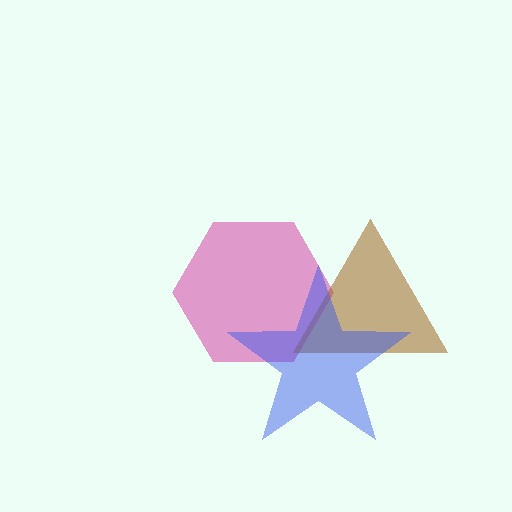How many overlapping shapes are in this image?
There are 3 overlapping shapes in the image.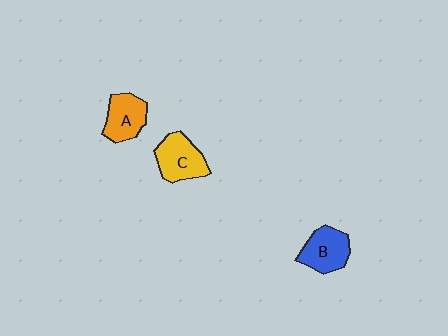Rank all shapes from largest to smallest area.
From largest to smallest: C (yellow), B (blue), A (orange).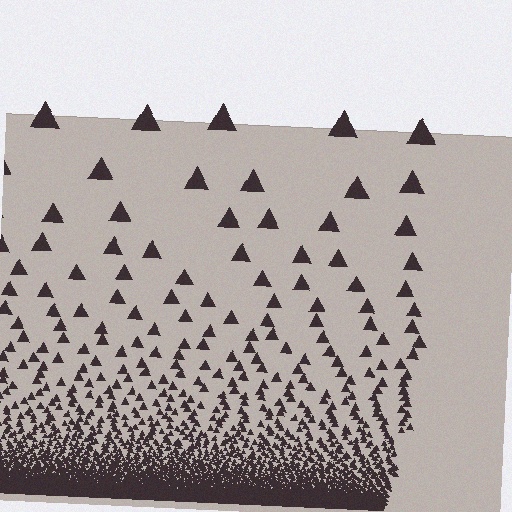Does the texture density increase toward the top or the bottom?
Density increases toward the bottom.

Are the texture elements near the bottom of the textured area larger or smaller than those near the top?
Smaller. The gradient is inverted — elements near the bottom are smaller and denser.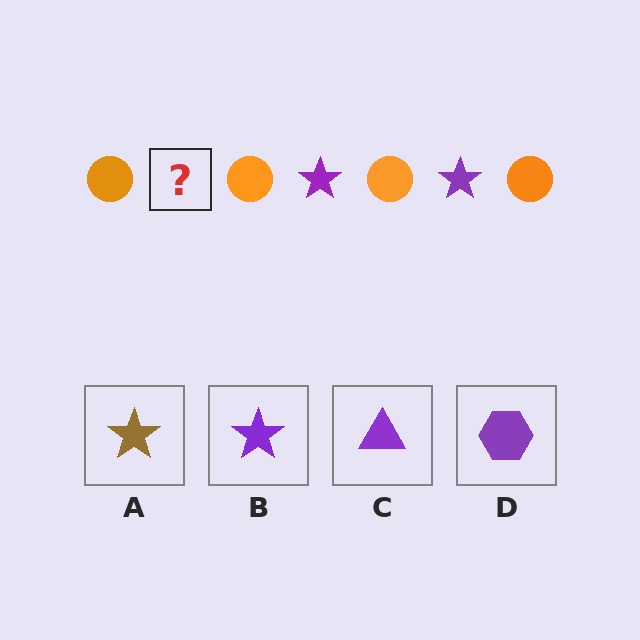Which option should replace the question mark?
Option B.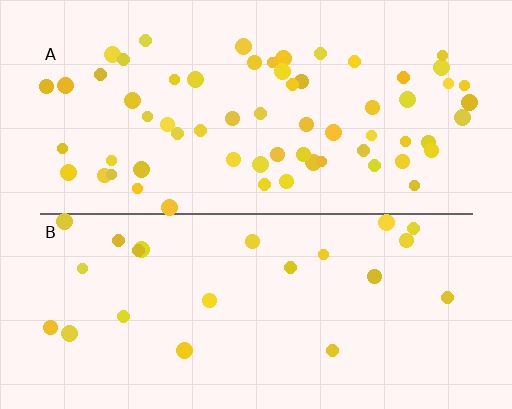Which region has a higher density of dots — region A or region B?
A (the top).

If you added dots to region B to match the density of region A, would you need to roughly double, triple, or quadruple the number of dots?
Approximately triple.